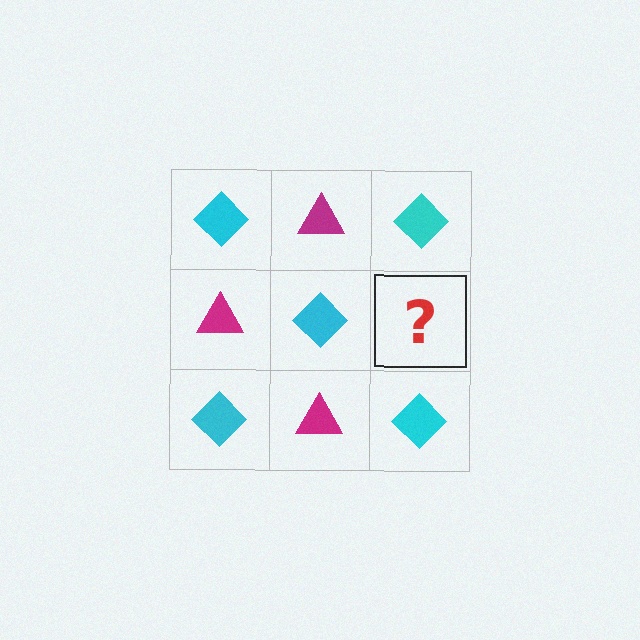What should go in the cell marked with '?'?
The missing cell should contain a magenta triangle.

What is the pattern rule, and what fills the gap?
The rule is that it alternates cyan diamond and magenta triangle in a checkerboard pattern. The gap should be filled with a magenta triangle.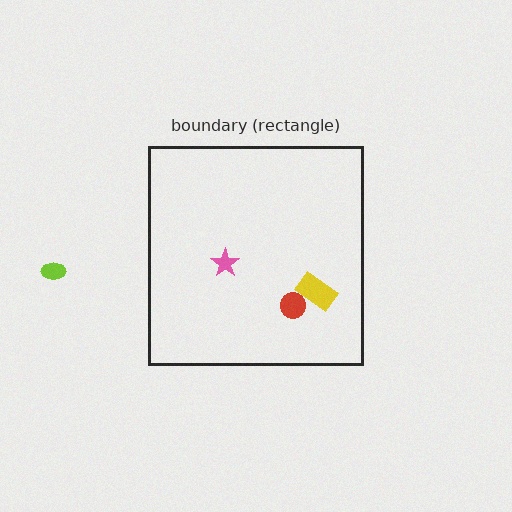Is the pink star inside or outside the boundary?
Inside.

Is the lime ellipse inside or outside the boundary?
Outside.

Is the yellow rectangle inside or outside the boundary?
Inside.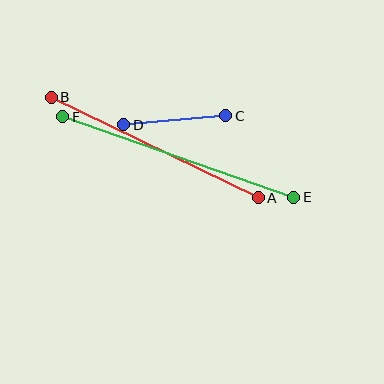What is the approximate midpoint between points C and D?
The midpoint is at approximately (175, 120) pixels.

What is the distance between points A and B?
The distance is approximately 230 pixels.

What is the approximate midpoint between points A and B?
The midpoint is at approximately (155, 147) pixels.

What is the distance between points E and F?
The distance is approximately 244 pixels.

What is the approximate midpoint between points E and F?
The midpoint is at approximately (178, 157) pixels.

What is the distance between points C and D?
The distance is approximately 102 pixels.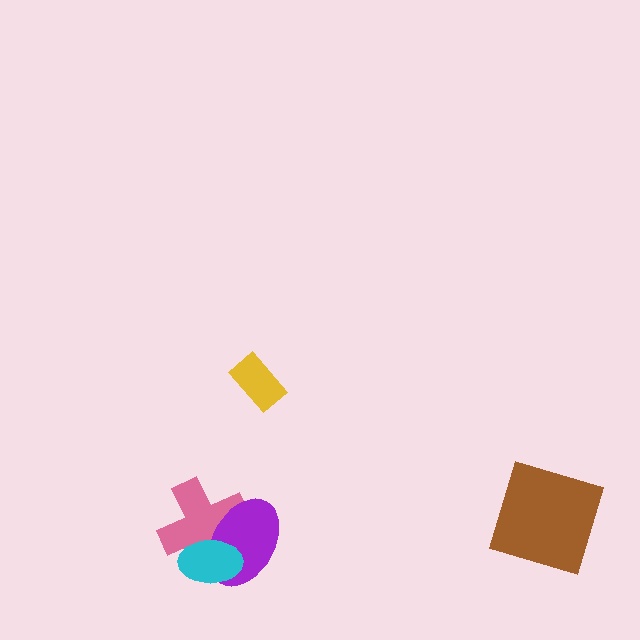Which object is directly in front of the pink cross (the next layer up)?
The purple ellipse is directly in front of the pink cross.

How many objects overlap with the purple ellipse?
2 objects overlap with the purple ellipse.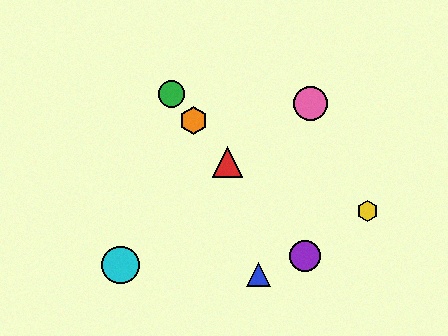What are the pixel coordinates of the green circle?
The green circle is at (171, 94).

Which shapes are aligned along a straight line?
The red triangle, the green circle, the purple circle, the orange hexagon are aligned along a straight line.